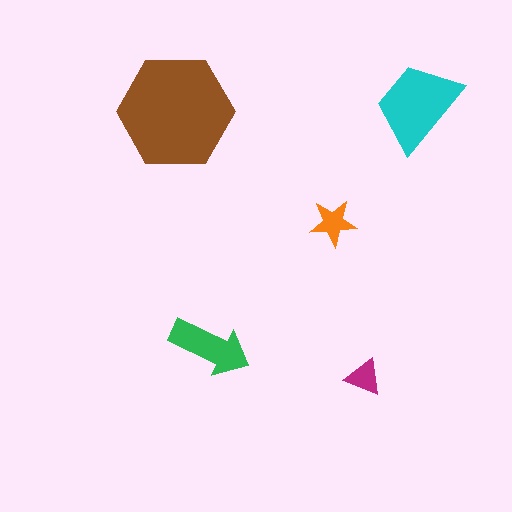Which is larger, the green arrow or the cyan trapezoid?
The cyan trapezoid.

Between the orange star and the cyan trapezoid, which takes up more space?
The cyan trapezoid.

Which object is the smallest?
The magenta triangle.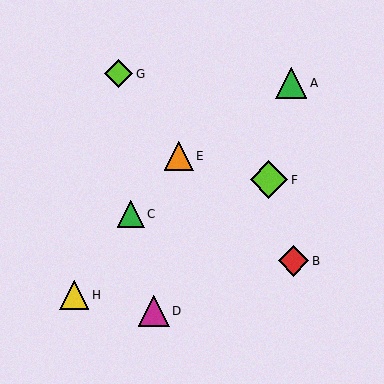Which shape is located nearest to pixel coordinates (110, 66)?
The lime diamond (labeled G) at (119, 74) is nearest to that location.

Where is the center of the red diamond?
The center of the red diamond is at (294, 261).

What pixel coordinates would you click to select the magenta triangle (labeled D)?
Click at (154, 311) to select the magenta triangle D.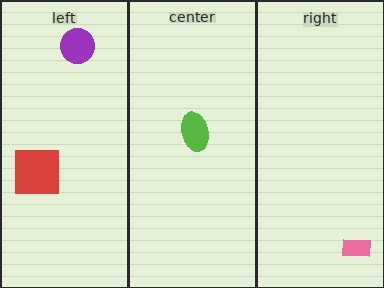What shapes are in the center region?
The lime ellipse.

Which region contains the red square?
The left region.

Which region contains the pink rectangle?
The right region.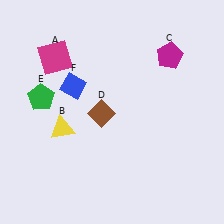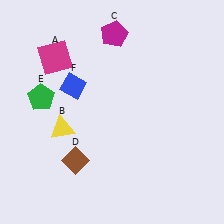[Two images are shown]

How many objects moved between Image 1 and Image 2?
2 objects moved between the two images.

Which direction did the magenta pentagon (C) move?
The magenta pentagon (C) moved left.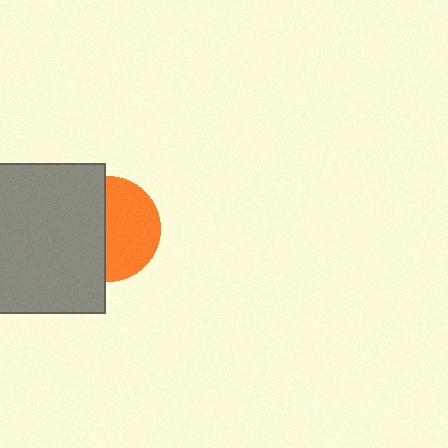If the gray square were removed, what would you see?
You would see the complete orange circle.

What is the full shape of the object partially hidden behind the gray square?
The partially hidden object is an orange circle.